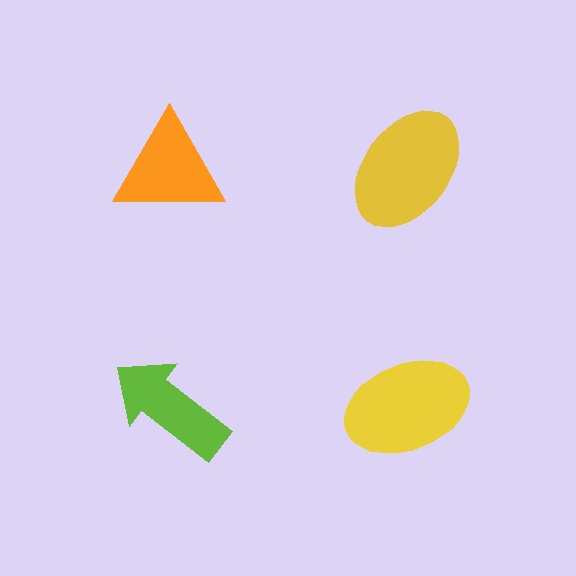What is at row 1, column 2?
A yellow ellipse.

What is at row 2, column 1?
A lime arrow.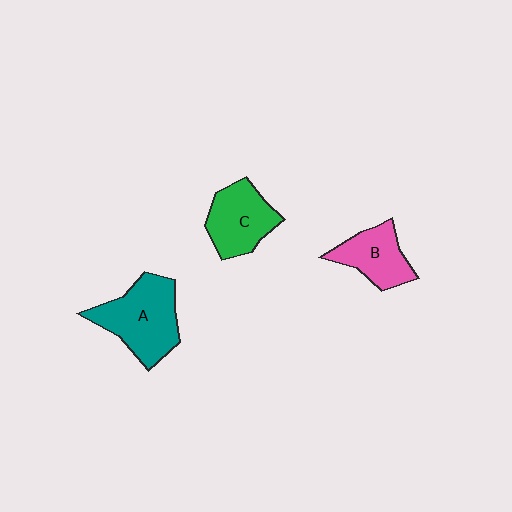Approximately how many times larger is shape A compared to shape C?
Approximately 1.3 times.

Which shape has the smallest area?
Shape B (pink).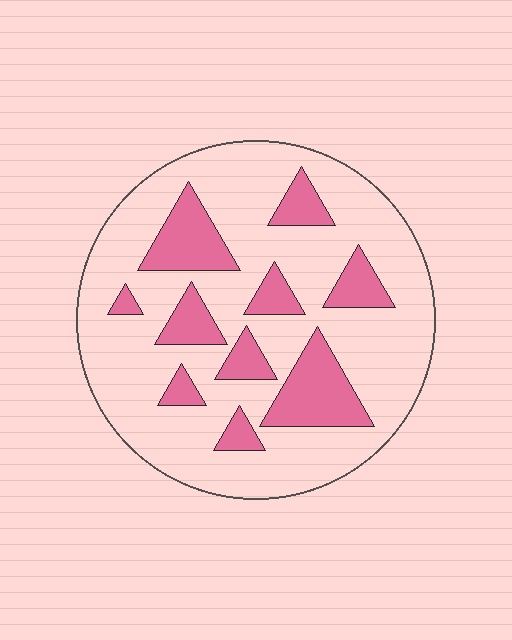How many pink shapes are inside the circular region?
10.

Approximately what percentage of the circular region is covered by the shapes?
Approximately 25%.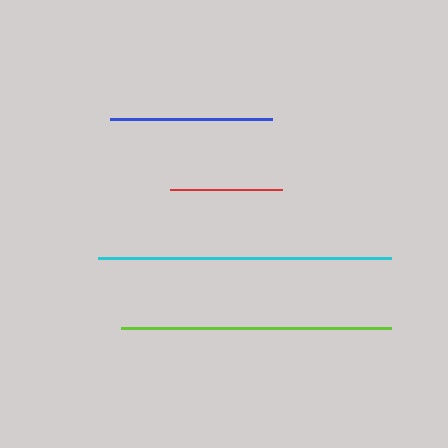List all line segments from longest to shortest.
From longest to shortest: cyan, lime, blue, red.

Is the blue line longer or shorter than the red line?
The blue line is longer than the red line.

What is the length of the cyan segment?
The cyan segment is approximately 293 pixels long.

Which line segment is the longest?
The cyan line is the longest at approximately 293 pixels.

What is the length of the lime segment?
The lime segment is approximately 270 pixels long.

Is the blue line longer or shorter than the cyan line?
The cyan line is longer than the blue line.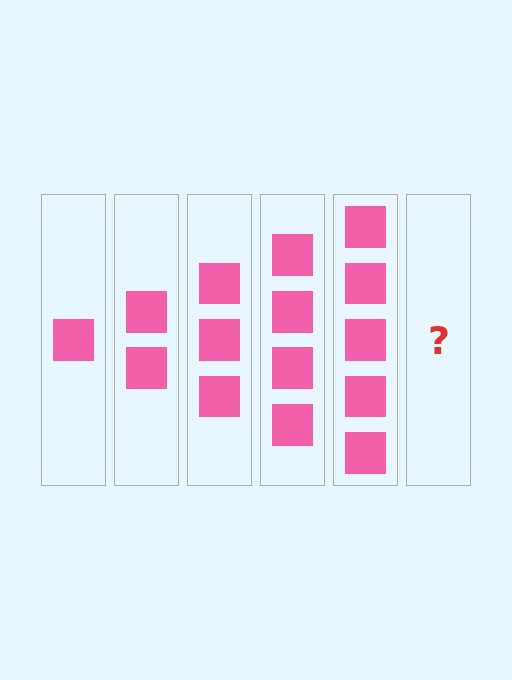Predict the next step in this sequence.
The next step is 6 squares.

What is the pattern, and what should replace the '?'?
The pattern is that each step adds one more square. The '?' should be 6 squares.